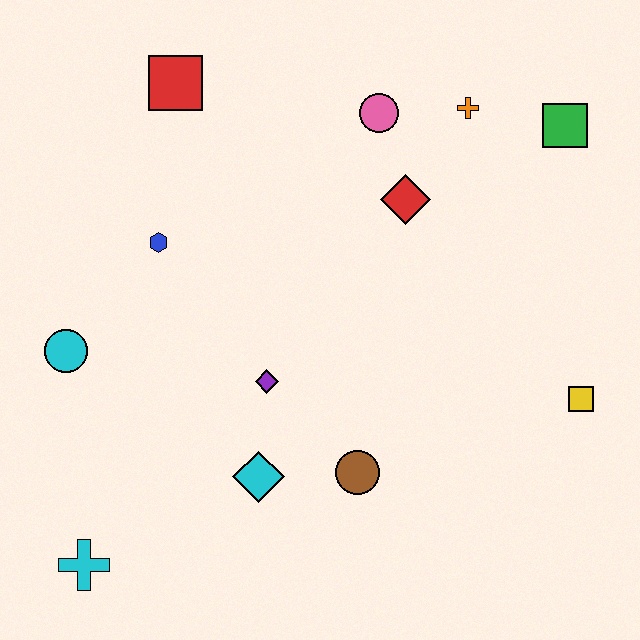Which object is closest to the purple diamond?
The cyan diamond is closest to the purple diamond.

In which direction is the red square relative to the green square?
The red square is to the left of the green square.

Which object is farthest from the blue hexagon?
The yellow square is farthest from the blue hexagon.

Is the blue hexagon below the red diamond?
Yes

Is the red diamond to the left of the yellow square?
Yes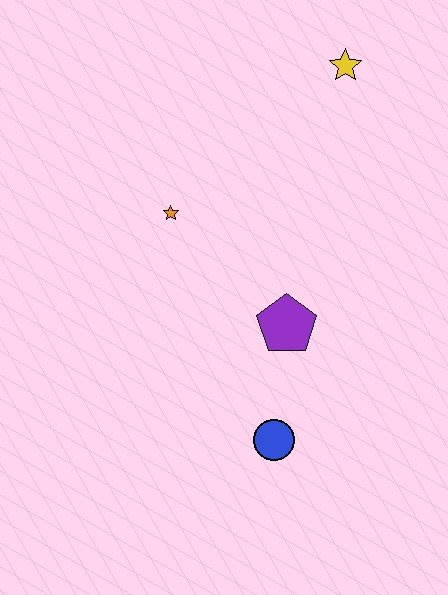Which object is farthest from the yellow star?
The blue circle is farthest from the yellow star.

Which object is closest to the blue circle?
The purple pentagon is closest to the blue circle.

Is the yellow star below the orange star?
No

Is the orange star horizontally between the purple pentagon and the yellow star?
No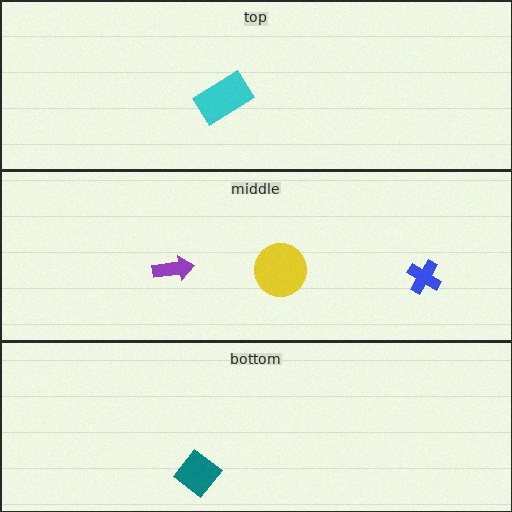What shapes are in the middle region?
The blue cross, the yellow circle, the purple arrow.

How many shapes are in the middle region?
3.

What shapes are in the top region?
The cyan rectangle.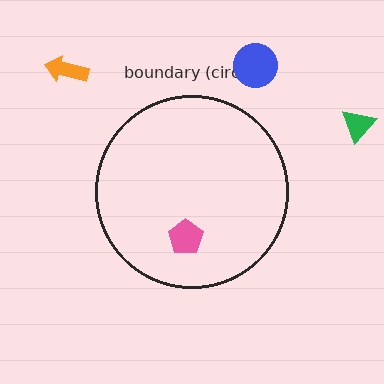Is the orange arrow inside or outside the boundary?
Outside.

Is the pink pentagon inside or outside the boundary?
Inside.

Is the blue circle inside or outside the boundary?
Outside.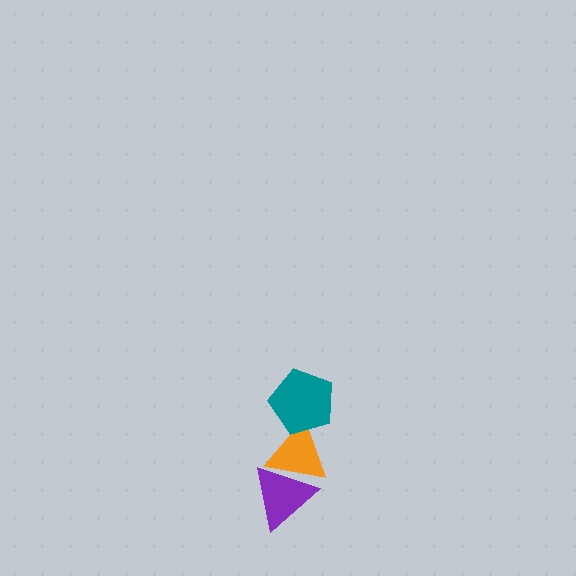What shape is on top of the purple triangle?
The orange triangle is on top of the purple triangle.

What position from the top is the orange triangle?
The orange triangle is 2nd from the top.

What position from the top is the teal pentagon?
The teal pentagon is 1st from the top.